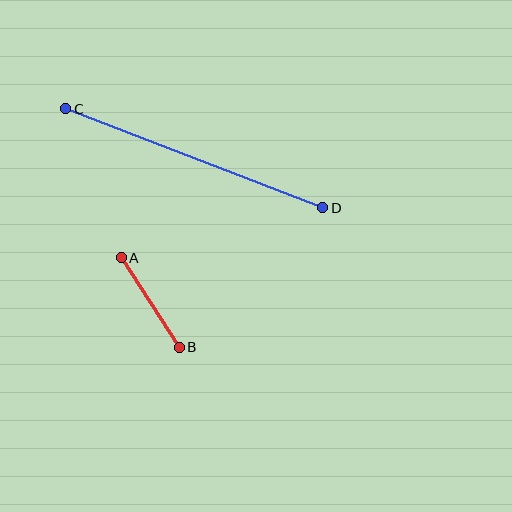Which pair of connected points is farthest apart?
Points C and D are farthest apart.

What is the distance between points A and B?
The distance is approximately 107 pixels.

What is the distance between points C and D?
The distance is approximately 275 pixels.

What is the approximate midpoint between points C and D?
The midpoint is at approximately (194, 158) pixels.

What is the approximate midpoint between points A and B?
The midpoint is at approximately (150, 302) pixels.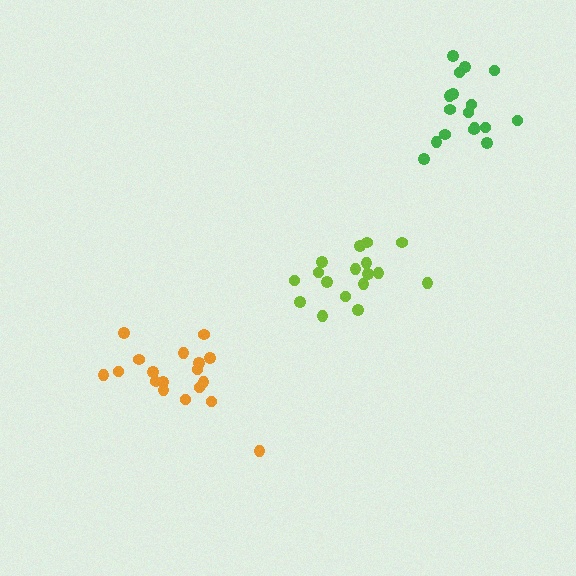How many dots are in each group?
Group 1: 17 dots, Group 2: 17 dots, Group 3: 18 dots (52 total).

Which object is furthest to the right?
The green cluster is rightmost.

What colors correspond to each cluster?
The clusters are colored: lime, green, orange.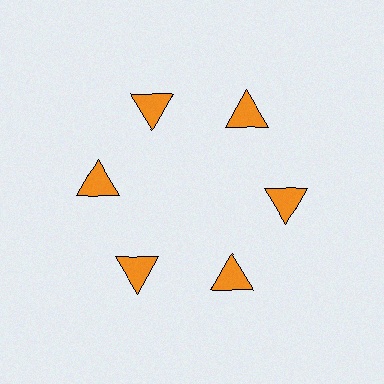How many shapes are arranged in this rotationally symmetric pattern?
There are 6 shapes, arranged in 6 groups of 1.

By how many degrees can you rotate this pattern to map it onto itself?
The pattern maps onto itself every 60 degrees of rotation.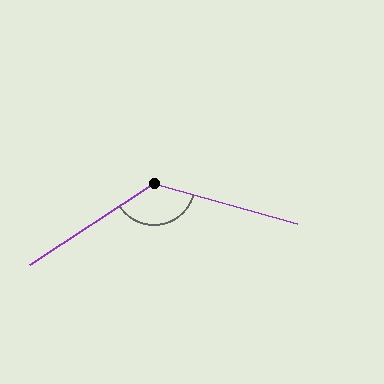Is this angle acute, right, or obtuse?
It is obtuse.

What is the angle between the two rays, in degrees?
Approximately 131 degrees.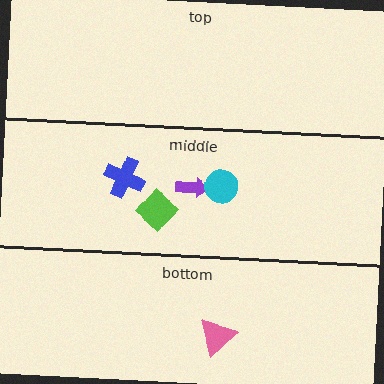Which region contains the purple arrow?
The middle region.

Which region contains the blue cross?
The middle region.